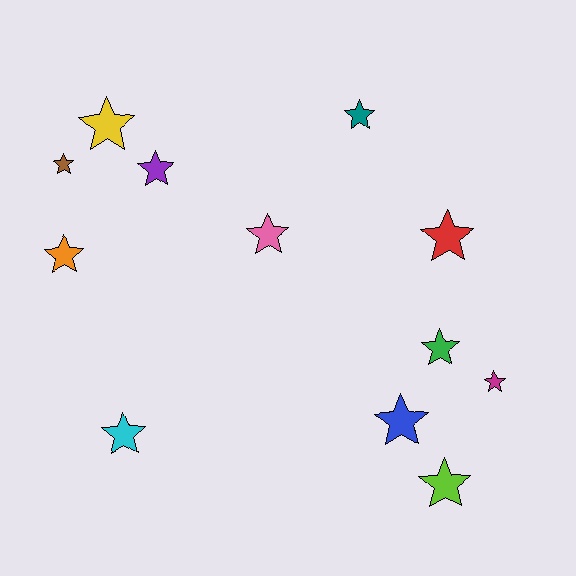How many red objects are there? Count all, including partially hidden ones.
There is 1 red object.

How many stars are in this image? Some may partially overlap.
There are 12 stars.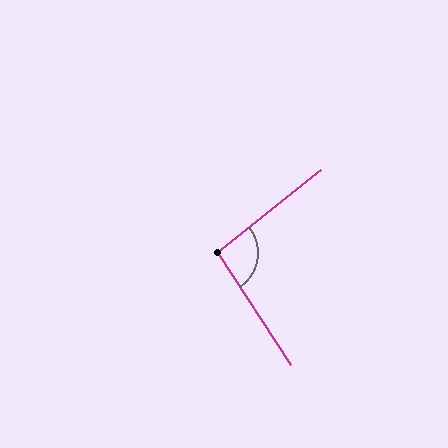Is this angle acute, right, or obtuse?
It is obtuse.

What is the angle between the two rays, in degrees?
Approximately 95 degrees.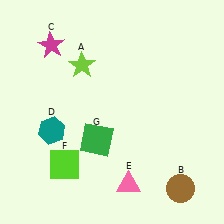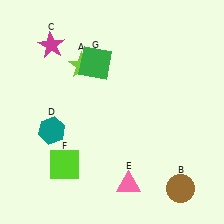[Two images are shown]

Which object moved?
The green square (G) moved up.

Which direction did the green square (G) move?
The green square (G) moved up.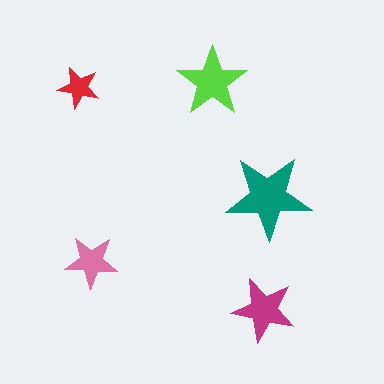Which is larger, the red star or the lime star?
The lime one.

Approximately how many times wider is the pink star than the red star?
About 1.5 times wider.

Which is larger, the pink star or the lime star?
The lime one.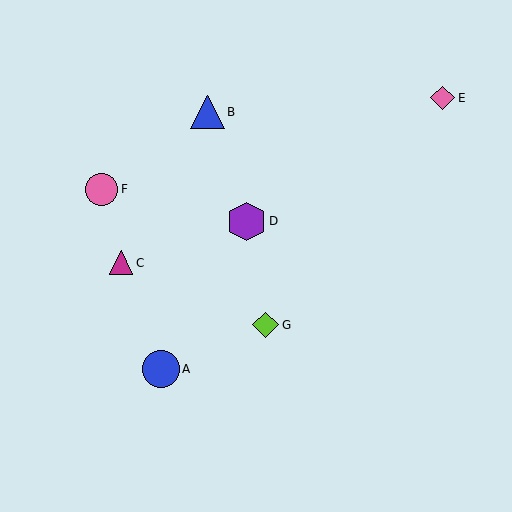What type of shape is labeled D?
Shape D is a purple hexagon.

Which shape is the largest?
The purple hexagon (labeled D) is the largest.